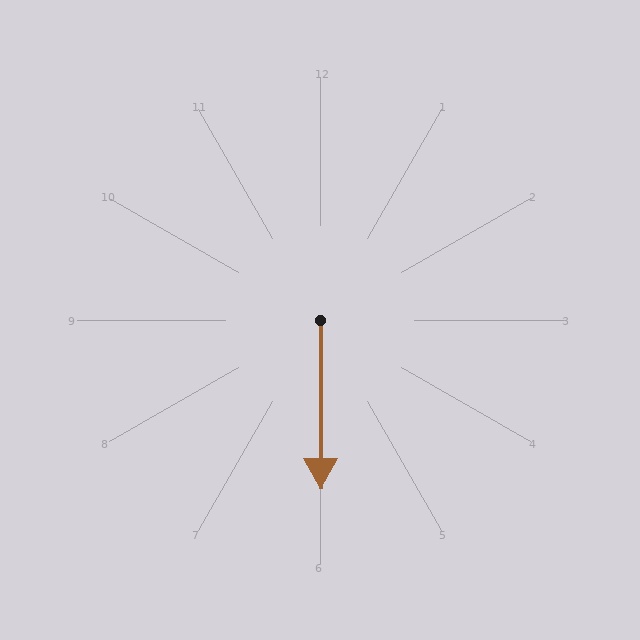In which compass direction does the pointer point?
South.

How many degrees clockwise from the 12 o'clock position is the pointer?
Approximately 180 degrees.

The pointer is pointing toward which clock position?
Roughly 6 o'clock.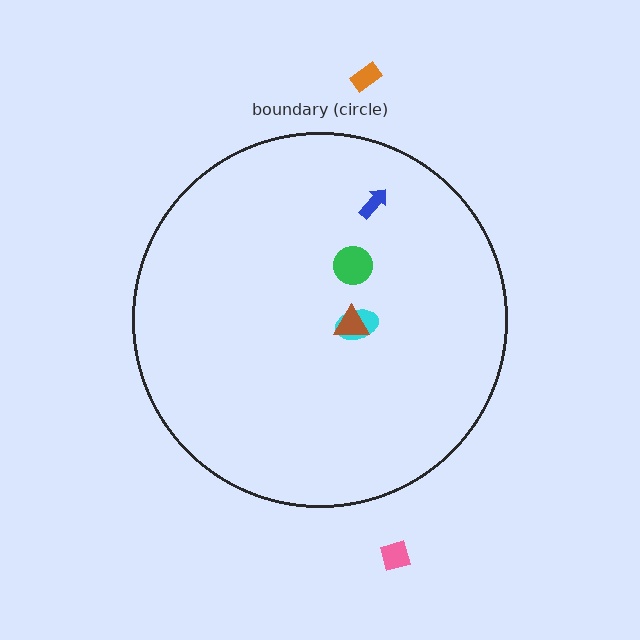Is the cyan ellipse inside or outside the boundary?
Inside.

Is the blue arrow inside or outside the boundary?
Inside.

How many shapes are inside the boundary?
4 inside, 2 outside.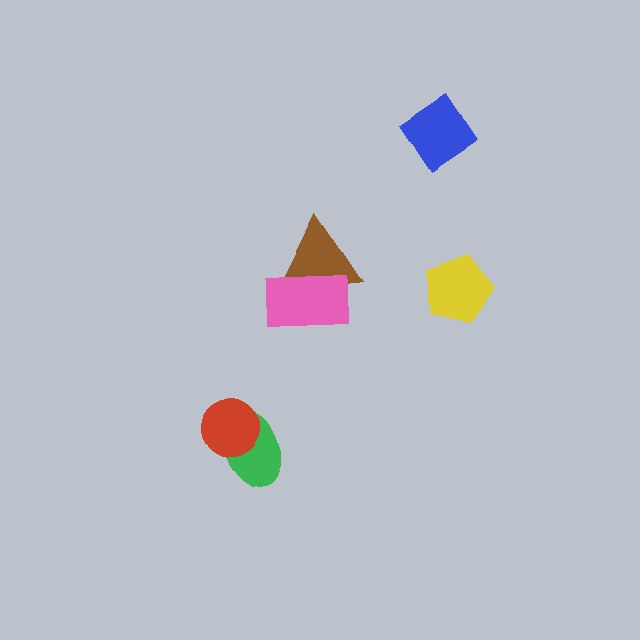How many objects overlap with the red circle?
1 object overlaps with the red circle.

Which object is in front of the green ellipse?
The red circle is in front of the green ellipse.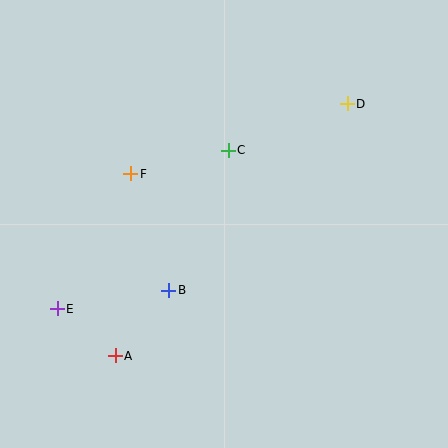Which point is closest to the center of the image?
Point C at (228, 151) is closest to the center.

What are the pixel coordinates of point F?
Point F is at (131, 174).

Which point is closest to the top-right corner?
Point D is closest to the top-right corner.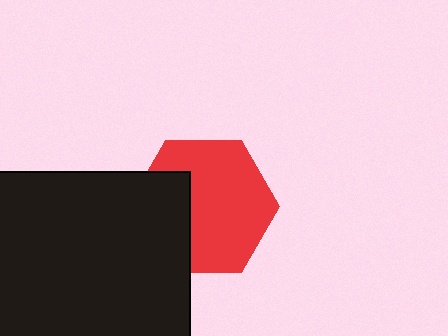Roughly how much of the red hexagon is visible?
Most of it is visible (roughly 68%).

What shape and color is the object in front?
The object in front is a black square.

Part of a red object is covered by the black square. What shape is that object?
It is a hexagon.